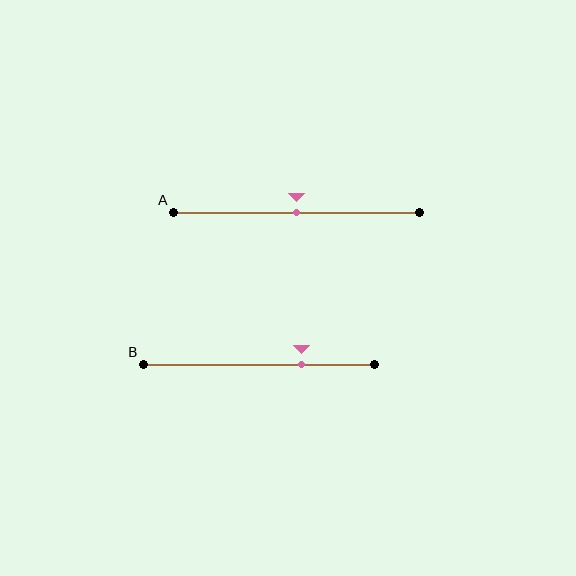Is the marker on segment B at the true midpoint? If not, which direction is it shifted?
No, the marker on segment B is shifted to the right by about 18% of the segment length.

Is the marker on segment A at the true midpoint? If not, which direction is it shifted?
Yes, the marker on segment A is at the true midpoint.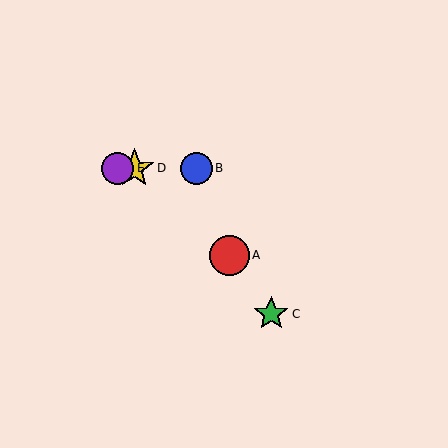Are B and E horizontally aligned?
Yes, both are at y≈168.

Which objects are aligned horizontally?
Objects B, D, E are aligned horizontally.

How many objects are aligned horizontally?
3 objects (B, D, E) are aligned horizontally.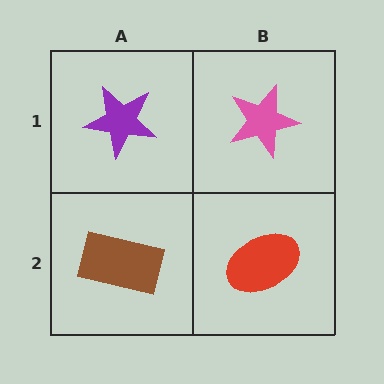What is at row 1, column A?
A purple star.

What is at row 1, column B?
A pink star.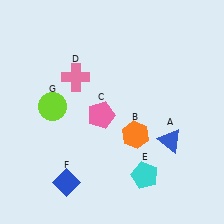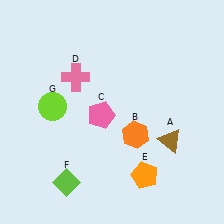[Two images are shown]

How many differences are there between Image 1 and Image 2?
There are 3 differences between the two images.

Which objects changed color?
A changed from blue to brown. E changed from cyan to orange. F changed from blue to lime.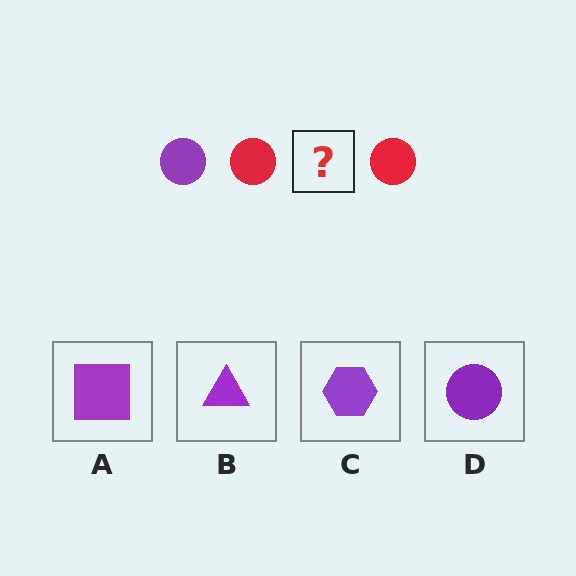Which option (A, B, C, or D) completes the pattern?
D.